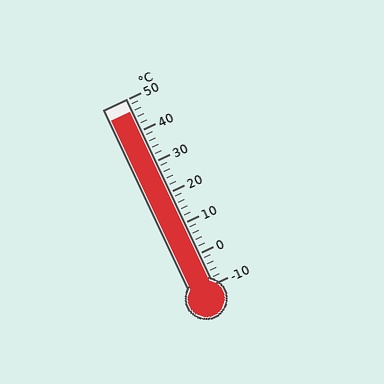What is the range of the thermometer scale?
The thermometer scale ranges from -10°C to 50°C.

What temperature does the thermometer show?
The thermometer shows approximately 46°C.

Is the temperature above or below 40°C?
The temperature is above 40°C.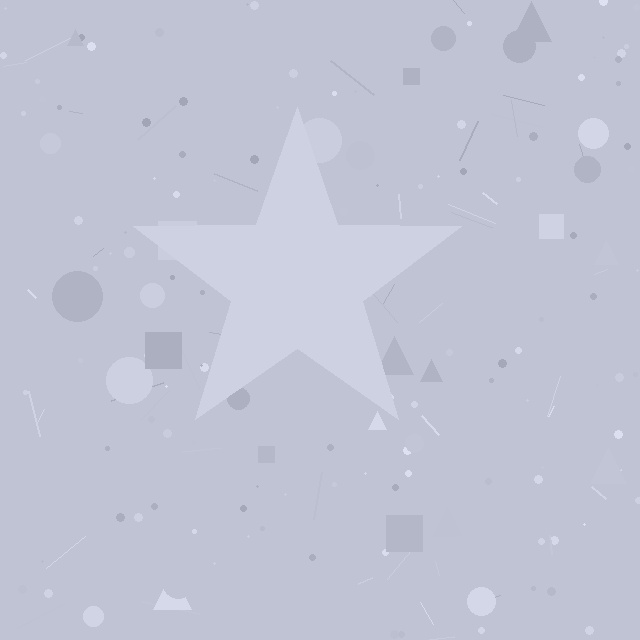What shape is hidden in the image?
A star is hidden in the image.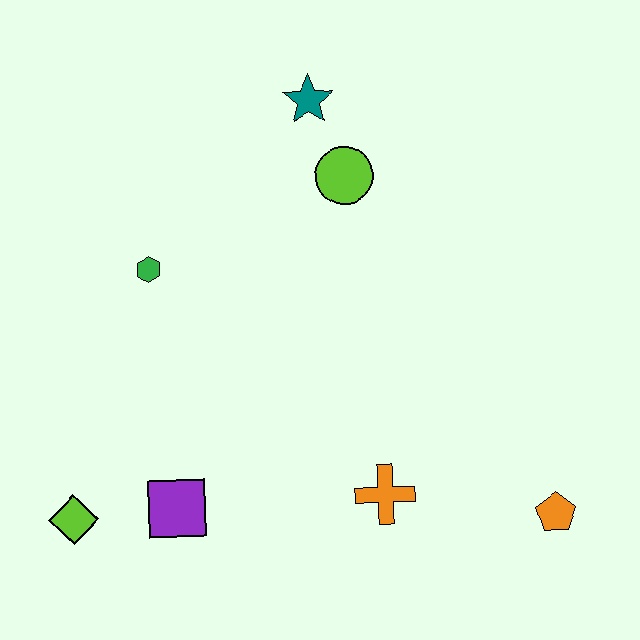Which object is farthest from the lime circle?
The lime diamond is farthest from the lime circle.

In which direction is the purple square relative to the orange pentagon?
The purple square is to the left of the orange pentagon.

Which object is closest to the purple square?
The lime diamond is closest to the purple square.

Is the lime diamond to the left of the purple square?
Yes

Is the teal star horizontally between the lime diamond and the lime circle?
Yes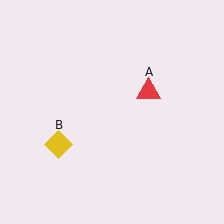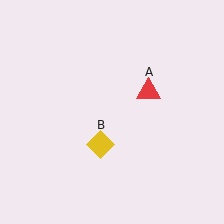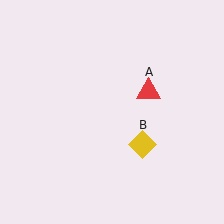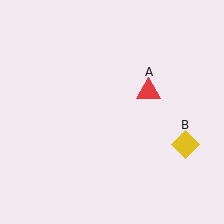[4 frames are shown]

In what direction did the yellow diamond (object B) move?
The yellow diamond (object B) moved right.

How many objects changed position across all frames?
1 object changed position: yellow diamond (object B).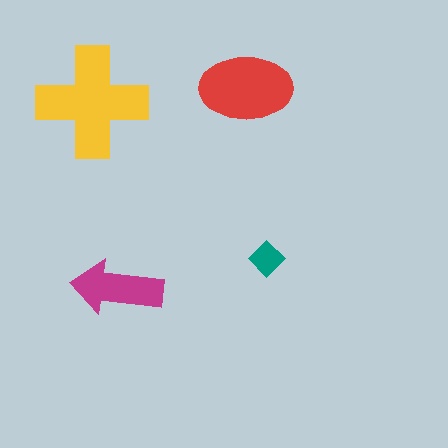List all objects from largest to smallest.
The yellow cross, the red ellipse, the magenta arrow, the teal diamond.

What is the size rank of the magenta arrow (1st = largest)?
3rd.